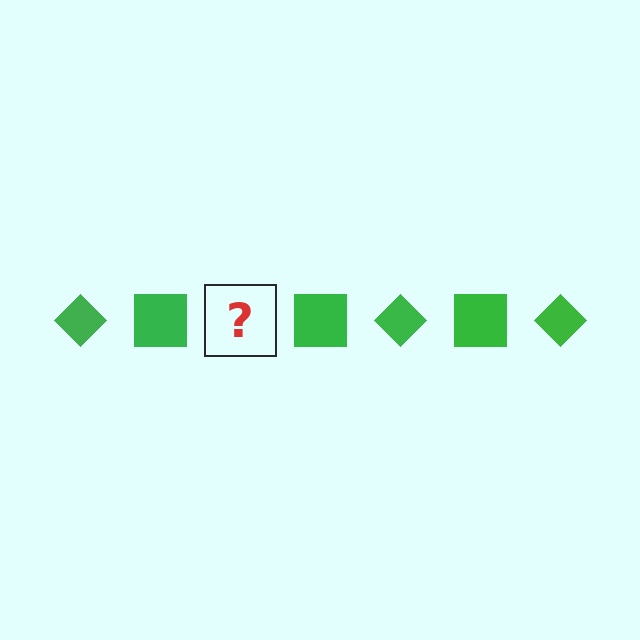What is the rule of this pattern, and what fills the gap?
The rule is that the pattern cycles through diamond, square shapes in green. The gap should be filled with a green diamond.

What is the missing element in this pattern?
The missing element is a green diamond.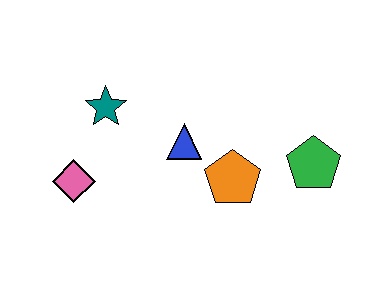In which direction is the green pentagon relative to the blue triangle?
The green pentagon is to the right of the blue triangle.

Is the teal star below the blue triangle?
No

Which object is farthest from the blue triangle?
The green pentagon is farthest from the blue triangle.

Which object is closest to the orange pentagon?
The blue triangle is closest to the orange pentagon.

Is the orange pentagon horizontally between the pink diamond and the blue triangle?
No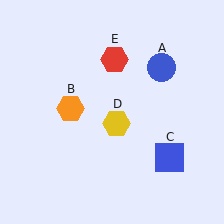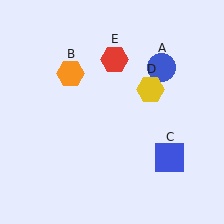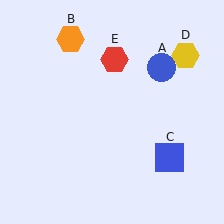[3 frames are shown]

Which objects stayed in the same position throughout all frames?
Blue circle (object A) and blue square (object C) and red hexagon (object E) remained stationary.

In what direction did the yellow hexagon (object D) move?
The yellow hexagon (object D) moved up and to the right.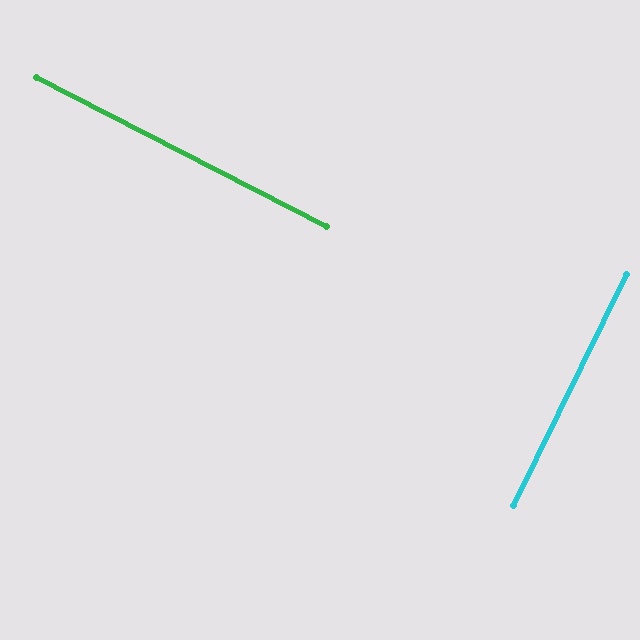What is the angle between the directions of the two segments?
Approximately 89 degrees.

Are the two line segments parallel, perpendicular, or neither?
Perpendicular — they meet at approximately 89°.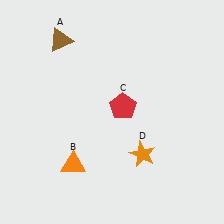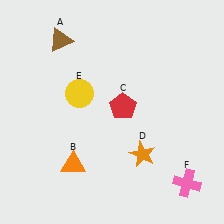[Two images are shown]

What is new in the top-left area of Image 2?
A yellow circle (E) was added in the top-left area of Image 2.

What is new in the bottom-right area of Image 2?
A pink cross (F) was added in the bottom-right area of Image 2.